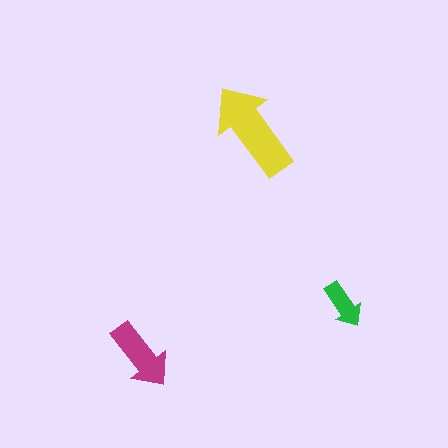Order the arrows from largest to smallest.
the yellow one, the magenta one, the green one.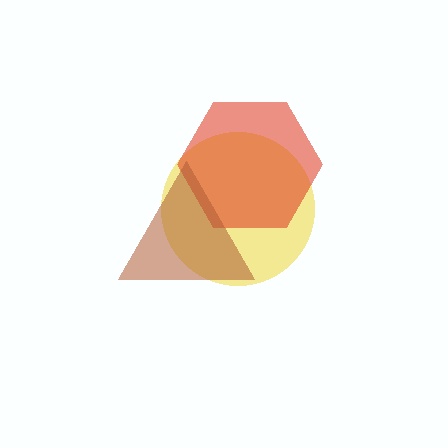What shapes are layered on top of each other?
The layered shapes are: a yellow circle, a red hexagon, a brown triangle.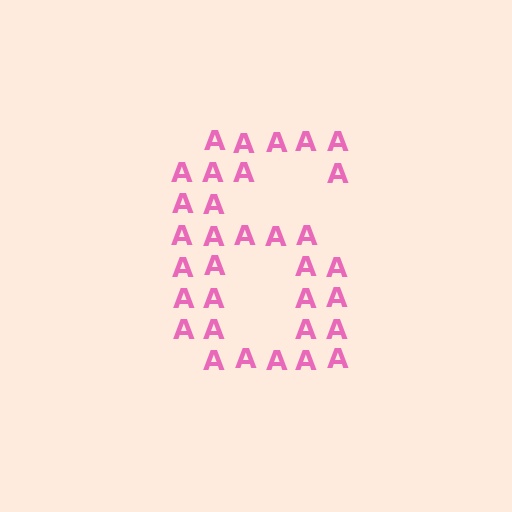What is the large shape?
The large shape is the digit 6.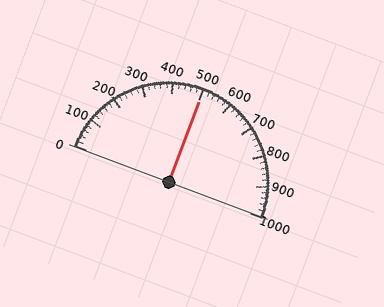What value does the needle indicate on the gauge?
The needle indicates approximately 500.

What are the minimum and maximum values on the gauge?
The gauge ranges from 0 to 1000.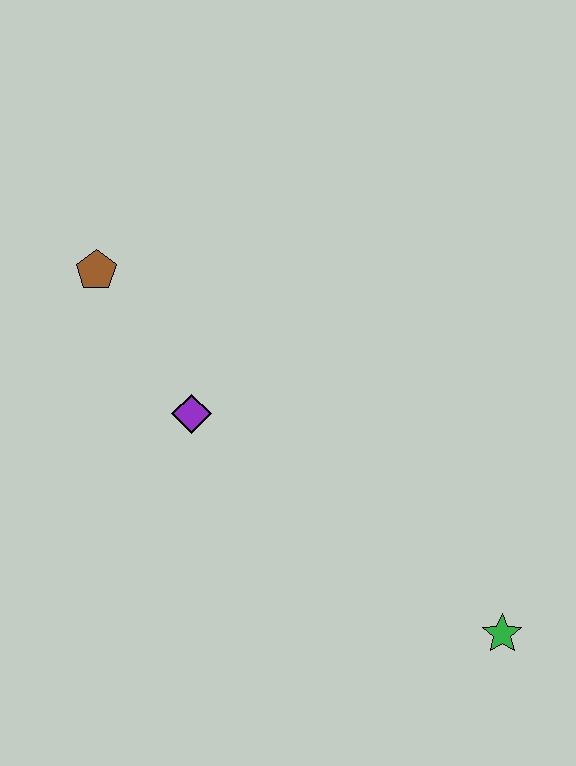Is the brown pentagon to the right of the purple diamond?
No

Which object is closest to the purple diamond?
The brown pentagon is closest to the purple diamond.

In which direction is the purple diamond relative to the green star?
The purple diamond is to the left of the green star.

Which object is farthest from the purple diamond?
The green star is farthest from the purple diamond.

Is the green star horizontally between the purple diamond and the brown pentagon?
No